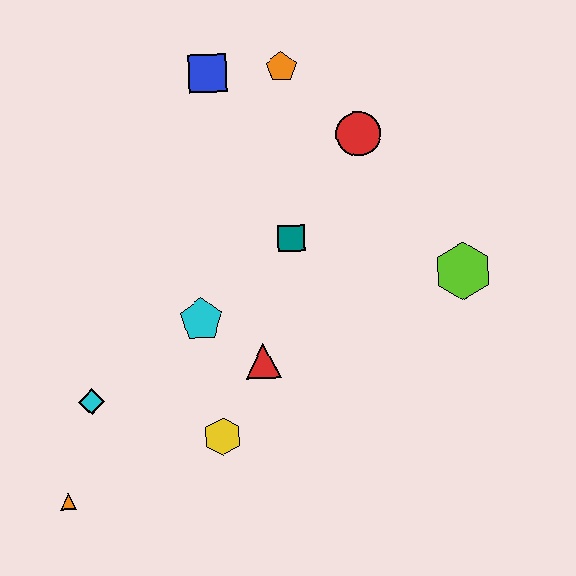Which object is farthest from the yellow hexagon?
The orange pentagon is farthest from the yellow hexagon.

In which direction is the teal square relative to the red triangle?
The teal square is above the red triangle.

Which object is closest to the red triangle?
The cyan pentagon is closest to the red triangle.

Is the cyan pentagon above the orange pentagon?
No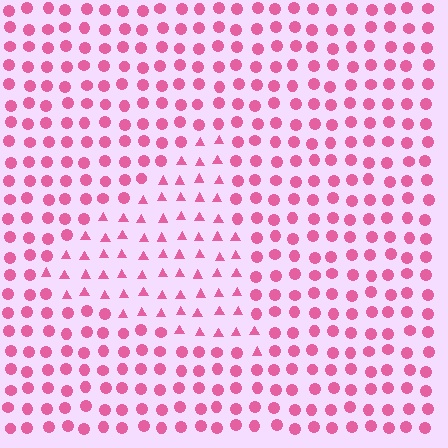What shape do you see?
I see a triangle.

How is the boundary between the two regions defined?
The boundary is defined by a change in element shape: triangles inside vs. circles outside. All elements share the same color and spacing.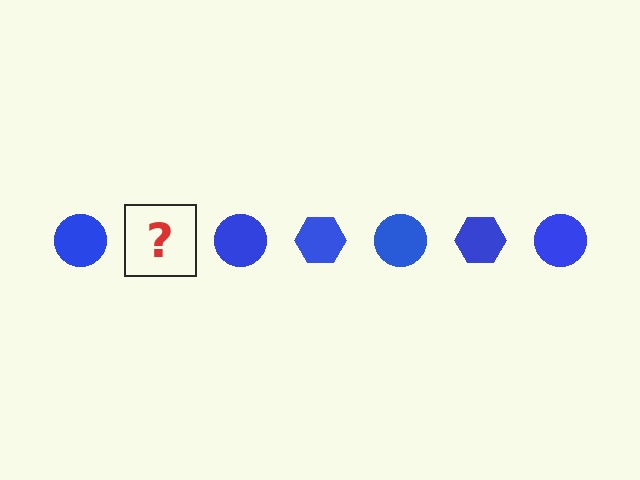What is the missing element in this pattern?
The missing element is a blue hexagon.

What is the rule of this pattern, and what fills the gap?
The rule is that the pattern cycles through circle, hexagon shapes in blue. The gap should be filled with a blue hexagon.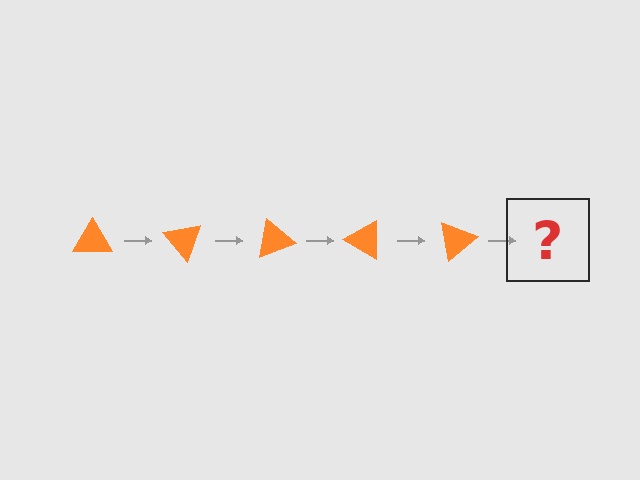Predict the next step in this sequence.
The next step is an orange triangle rotated 250 degrees.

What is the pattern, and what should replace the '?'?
The pattern is that the triangle rotates 50 degrees each step. The '?' should be an orange triangle rotated 250 degrees.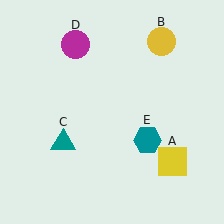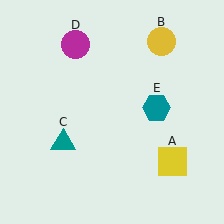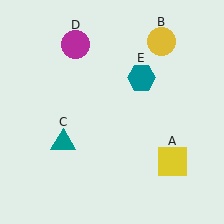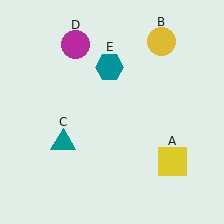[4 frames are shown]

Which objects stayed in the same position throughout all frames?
Yellow square (object A) and yellow circle (object B) and teal triangle (object C) and magenta circle (object D) remained stationary.